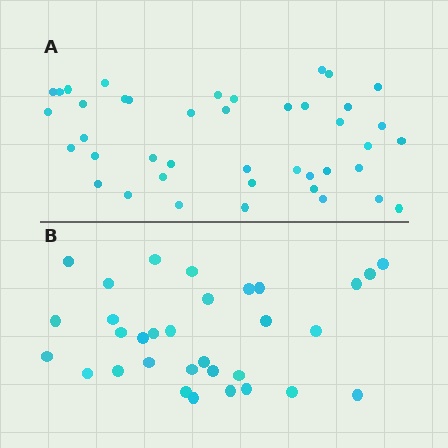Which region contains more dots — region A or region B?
Region A (the top region) has more dots.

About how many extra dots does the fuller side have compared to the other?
Region A has roughly 10 or so more dots than region B.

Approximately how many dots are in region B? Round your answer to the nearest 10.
About 30 dots. (The exact count is 32, which rounds to 30.)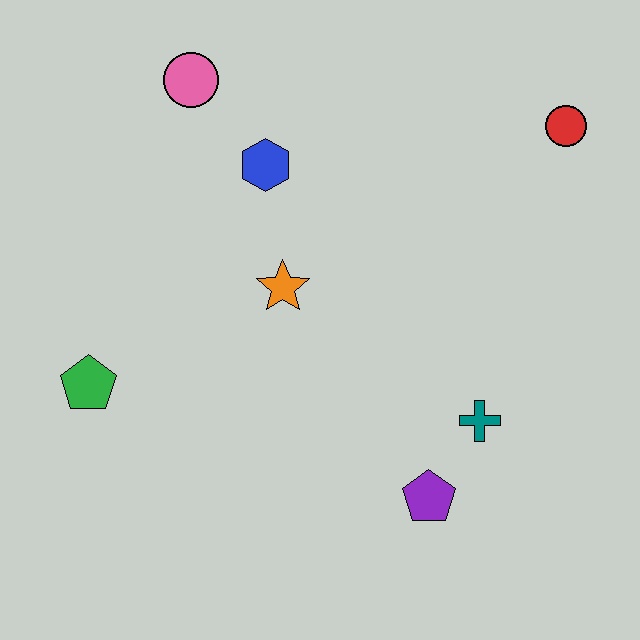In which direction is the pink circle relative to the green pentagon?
The pink circle is above the green pentagon.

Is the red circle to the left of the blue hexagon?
No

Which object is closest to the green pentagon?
The orange star is closest to the green pentagon.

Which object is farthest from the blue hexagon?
The purple pentagon is farthest from the blue hexagon.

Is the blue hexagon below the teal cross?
No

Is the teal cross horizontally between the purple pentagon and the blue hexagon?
No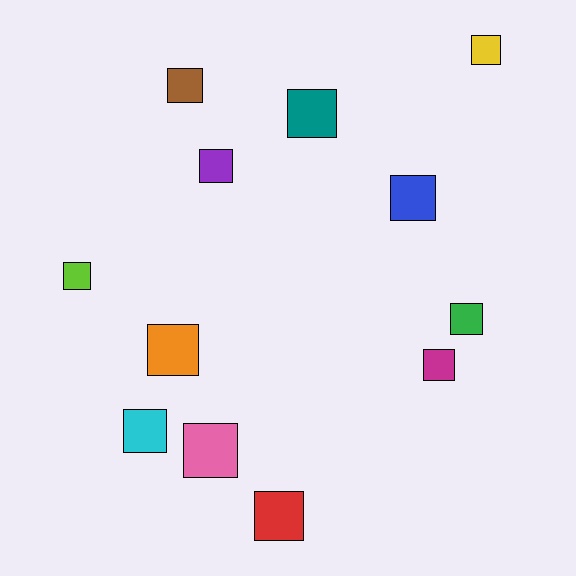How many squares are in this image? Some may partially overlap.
There are 12 squares.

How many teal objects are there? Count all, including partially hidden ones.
There is 1 teal object.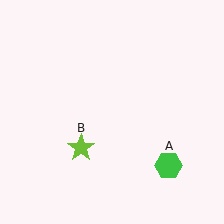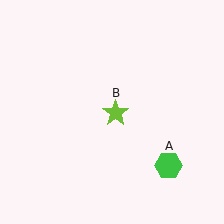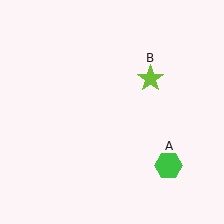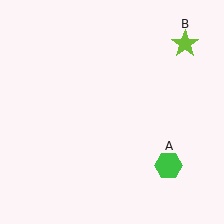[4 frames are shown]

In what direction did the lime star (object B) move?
The lime star (object B) moved up and to the right.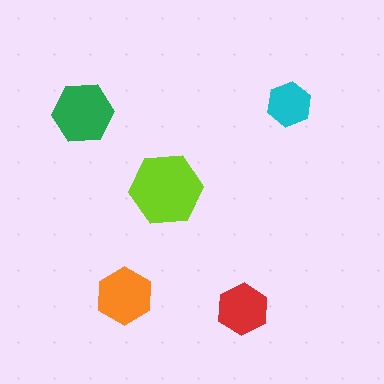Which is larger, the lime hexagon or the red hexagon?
The lime one.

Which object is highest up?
The cyan hexagon is topmost.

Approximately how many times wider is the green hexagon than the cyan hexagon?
About 1.5 times wider.